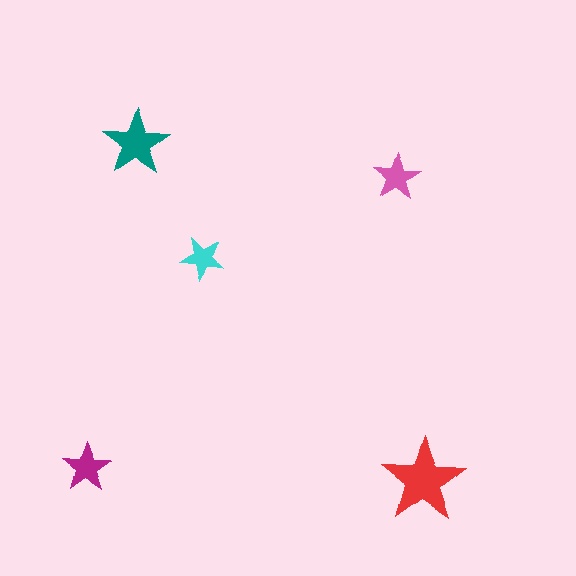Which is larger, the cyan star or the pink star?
The pink one.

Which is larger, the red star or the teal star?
The red one.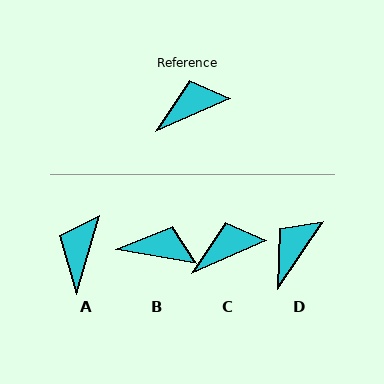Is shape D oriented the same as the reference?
No, it is off by about 32 degrees.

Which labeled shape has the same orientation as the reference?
C.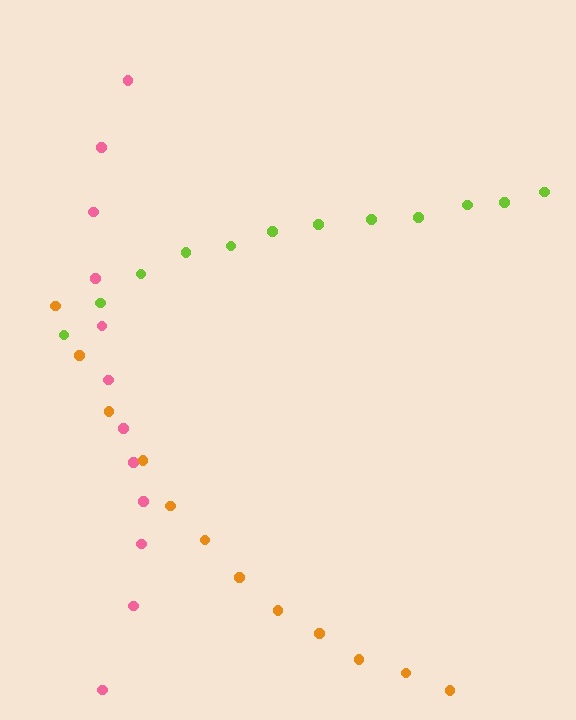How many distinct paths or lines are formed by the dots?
There are 3 distinct paths.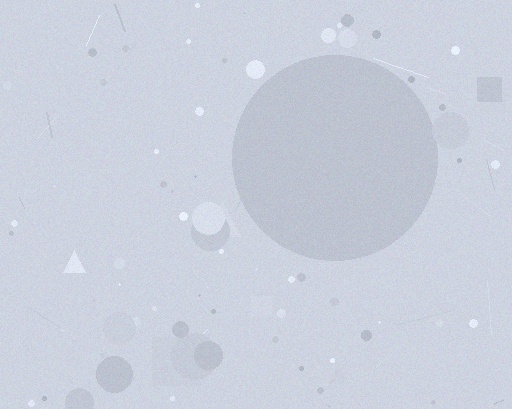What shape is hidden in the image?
A circle is hidden in the image.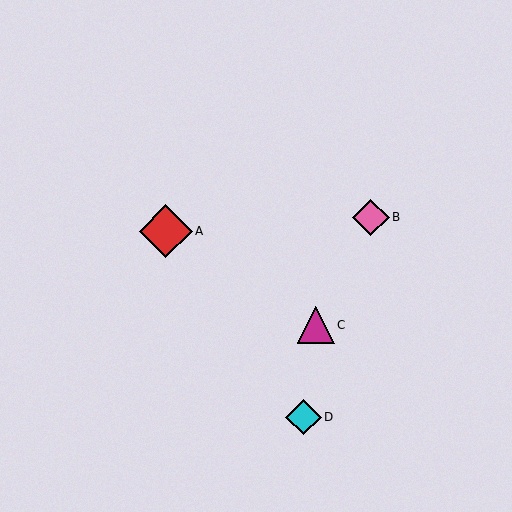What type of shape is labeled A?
Shape A is a red diamond.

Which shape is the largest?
The red diamond (labeled A) is the largest.